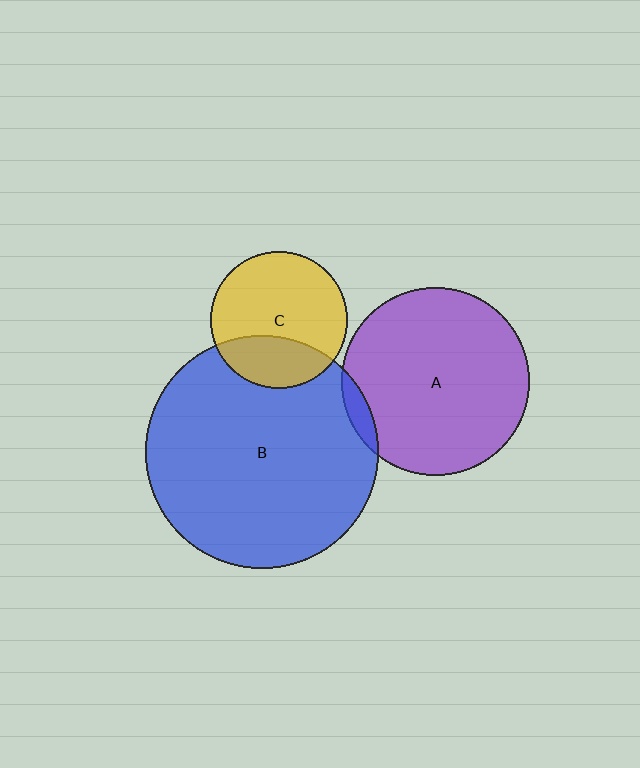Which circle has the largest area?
Circle B (blue).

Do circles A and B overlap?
Yes.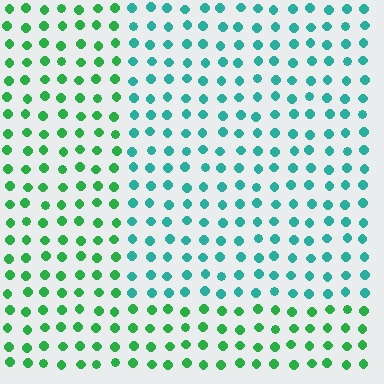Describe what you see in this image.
The image is filled with small green elements in a uniform arrangement. A rectangle-shaped region is visible where the elements are tinted to a slightly different hue, forming a subtle color boundary.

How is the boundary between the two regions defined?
The boundary is defined purely by a slight shift in hue (about 40 degrees). Spacing, size, and orientation are identical on both sides.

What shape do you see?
I see a rectangle.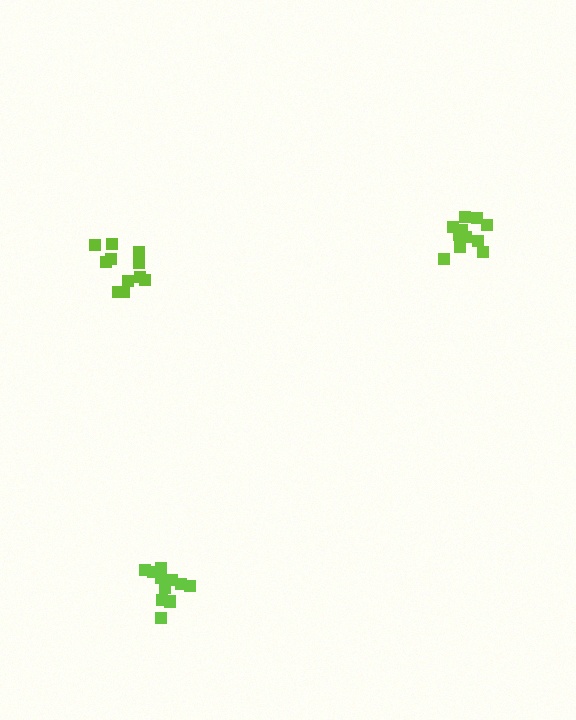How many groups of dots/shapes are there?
There are 3 groups.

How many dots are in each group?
Group 1: 11 dots, Group 2: 11 dots, Group 3: 13 dots (35 total).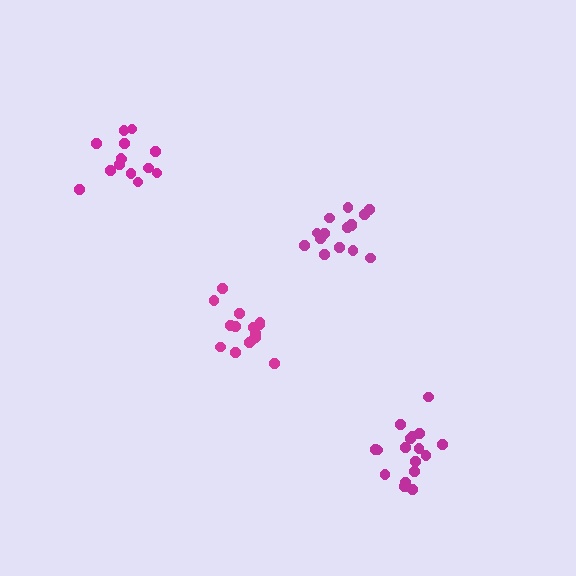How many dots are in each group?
Group 1: 15 dots, Group 2: 15 dots, Group 3: 17 dots, Group 4: 14 dots (61 total).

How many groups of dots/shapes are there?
There are 4 groups.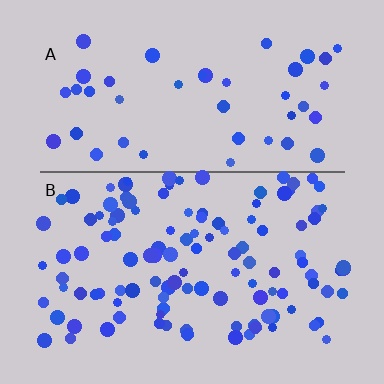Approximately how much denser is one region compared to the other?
Approximately 2.6× — region B over region A.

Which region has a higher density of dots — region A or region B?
B (the bottom).